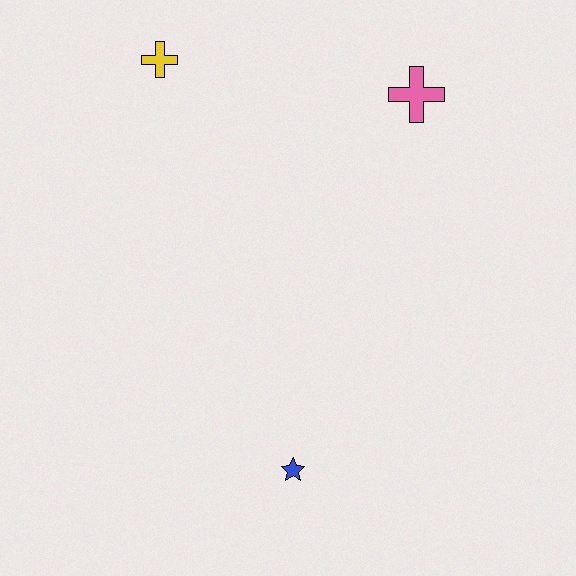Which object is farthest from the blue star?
The yellow cross is farthest from the blue star.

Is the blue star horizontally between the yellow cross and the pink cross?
Yes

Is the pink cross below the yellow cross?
Yes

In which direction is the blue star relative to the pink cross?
The blue star is below the pink cross.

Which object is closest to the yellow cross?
The pink cross is closest to the yellow cross.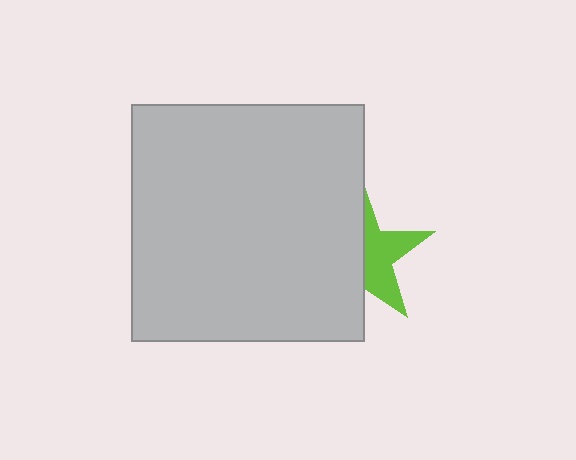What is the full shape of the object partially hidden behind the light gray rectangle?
The partially hidden object is a lime star.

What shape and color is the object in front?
The object in front is a light gray rectangle.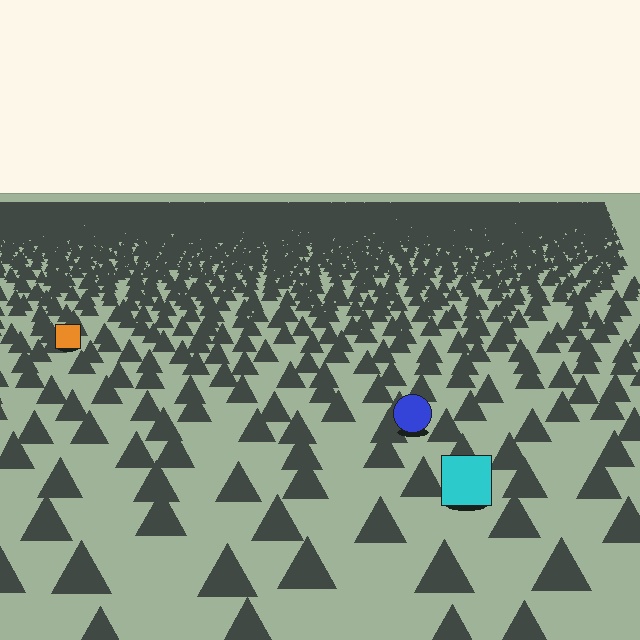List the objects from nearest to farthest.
From nearest to farthest: the cyan square, the blue circle, the orange square.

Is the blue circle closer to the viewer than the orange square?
Yes. The blue circle is closer — you can tell from the texture gradient: the ground texture is coarser near it.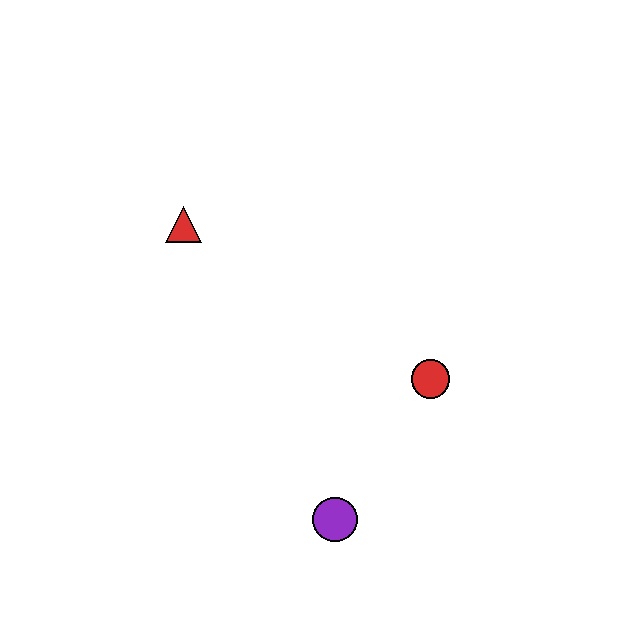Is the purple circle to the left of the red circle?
Yes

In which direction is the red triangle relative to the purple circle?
The red triangle is above the purple circle.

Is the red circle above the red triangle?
No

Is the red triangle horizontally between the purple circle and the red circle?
No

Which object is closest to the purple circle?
The red circle is closest to the purple circle.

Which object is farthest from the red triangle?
The purple circle is farthest from the red triangle.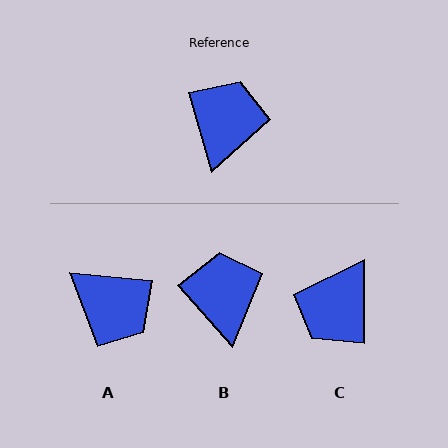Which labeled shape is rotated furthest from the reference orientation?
C, about 164 degrees away.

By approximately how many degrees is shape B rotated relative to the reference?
Approximately 26 degrees counter-clockwise.